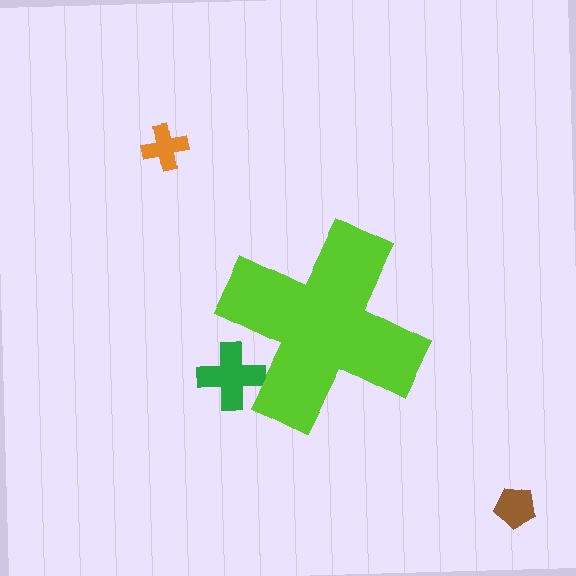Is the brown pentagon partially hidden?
No, the brown pentagon is fully visible.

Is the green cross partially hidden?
Yes, the green cross is partially hidden behind the lime cross.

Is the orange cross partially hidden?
No, the orange cross is fully visible.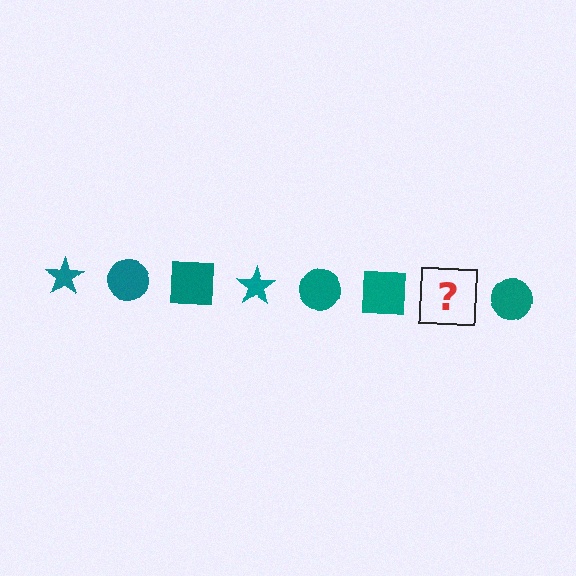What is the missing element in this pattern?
The missing element is a teal star.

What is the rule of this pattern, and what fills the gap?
The rule is that the pattern cycles through star, circle, square shapes in teal. The gap should be filled with a teal star.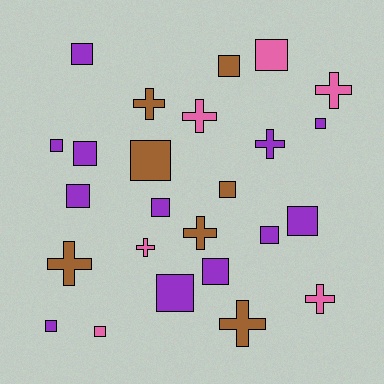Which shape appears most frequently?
Square, with 16 objects.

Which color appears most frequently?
Purple, with 12 objects.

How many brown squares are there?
There are 3 brown squares.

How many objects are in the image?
There are 25 objects.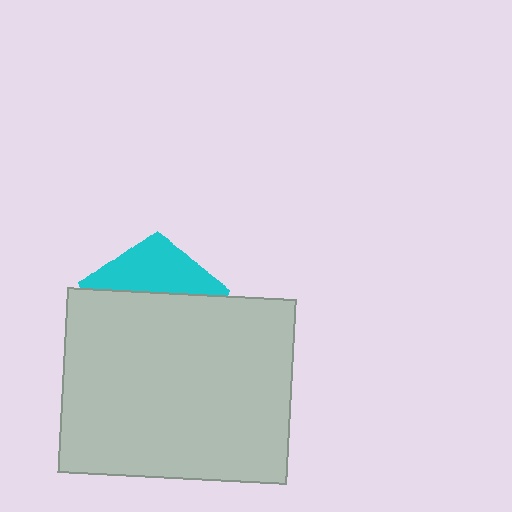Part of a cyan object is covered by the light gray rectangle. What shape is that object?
It is a pentagon.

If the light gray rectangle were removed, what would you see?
You would see the complete cyan pentagon.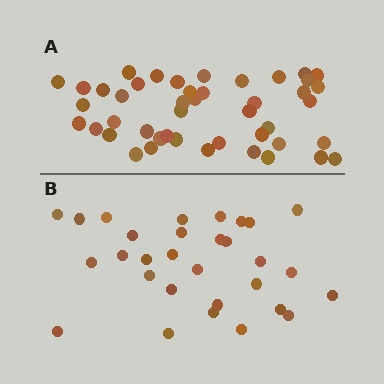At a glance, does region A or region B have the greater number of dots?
Region A (the top region) has more dots.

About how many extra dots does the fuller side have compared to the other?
Region A has approximately 15 more dots than region B.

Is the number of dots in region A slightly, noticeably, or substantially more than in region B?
Region A has substantially more. The ratio is roughly 1.5 to 1.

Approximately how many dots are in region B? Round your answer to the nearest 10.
About 30 dots.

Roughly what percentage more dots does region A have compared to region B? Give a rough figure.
About 50% more.